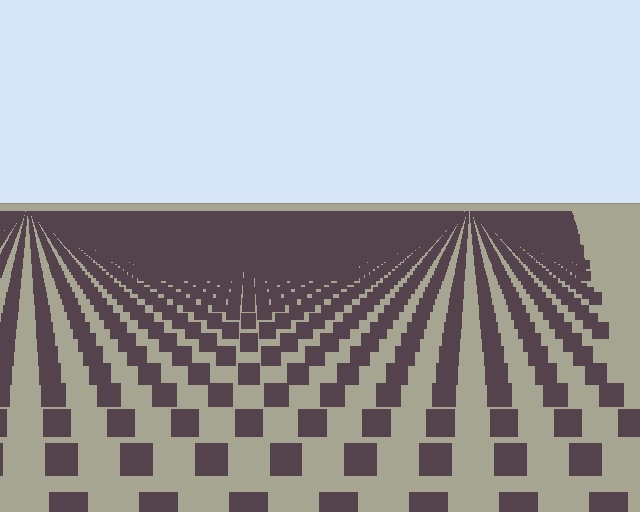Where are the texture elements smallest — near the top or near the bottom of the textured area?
Near the top.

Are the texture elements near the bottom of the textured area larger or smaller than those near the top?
Larger. Near the bottom, elements are closer to the viewer and appear at a bigger on-screen size.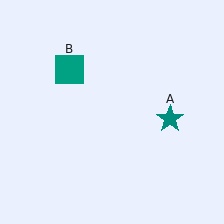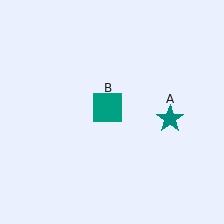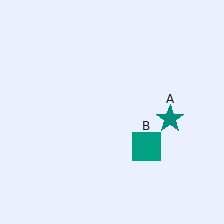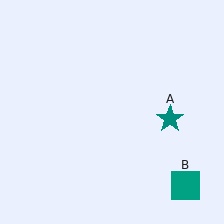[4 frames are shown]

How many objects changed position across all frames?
1 object changed position: teal square (object B).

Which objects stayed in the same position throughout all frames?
Teal star (object A) remained stationary.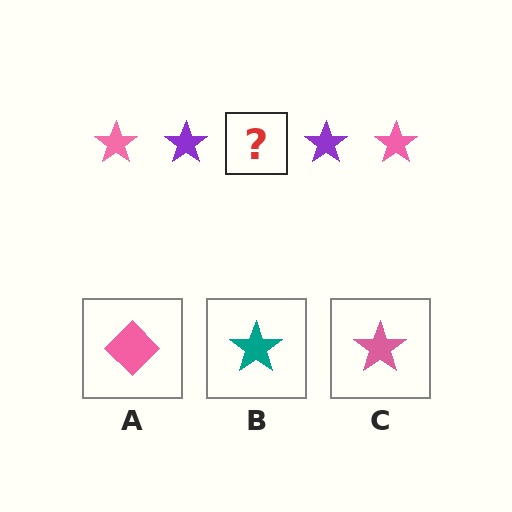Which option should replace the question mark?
Option C.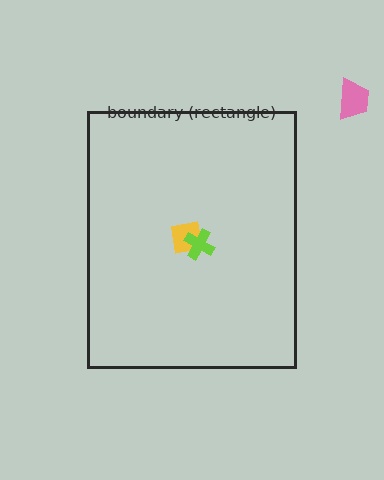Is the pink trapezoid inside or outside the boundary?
Outside.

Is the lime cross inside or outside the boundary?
Inside.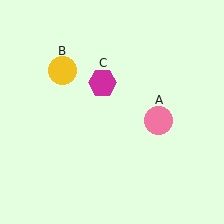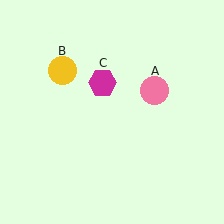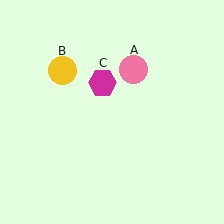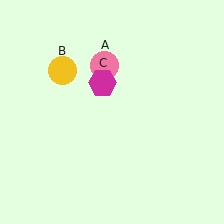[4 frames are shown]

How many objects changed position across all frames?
1 object changed position: pink circle (object A).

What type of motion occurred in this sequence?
The pink circle (object A) rotated counterclockwise around the center of the scene.